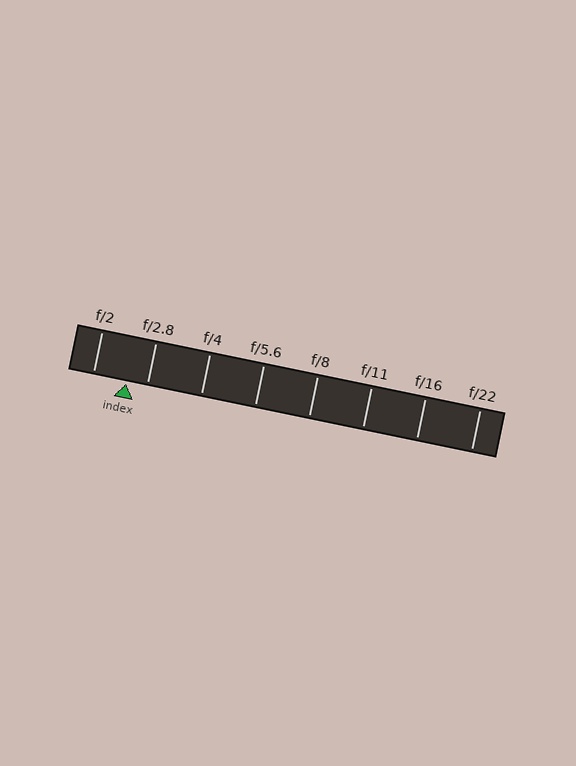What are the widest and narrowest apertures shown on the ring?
The widest aperture shown is f/2 and the narrowest is f/22.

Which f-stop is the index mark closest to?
The index mark is closest to f/2.8.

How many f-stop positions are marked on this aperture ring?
There are 8 f-stop positions marked.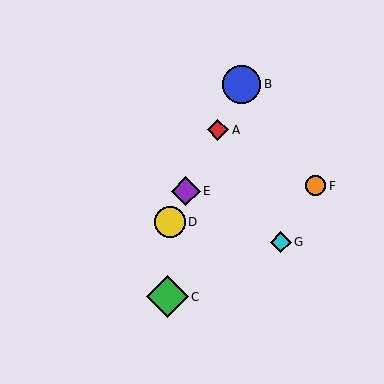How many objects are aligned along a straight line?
4 objects (A, B, D, E) are aligned along a straight line.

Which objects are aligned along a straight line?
Objects A, B, D, E are aligned along a straight line.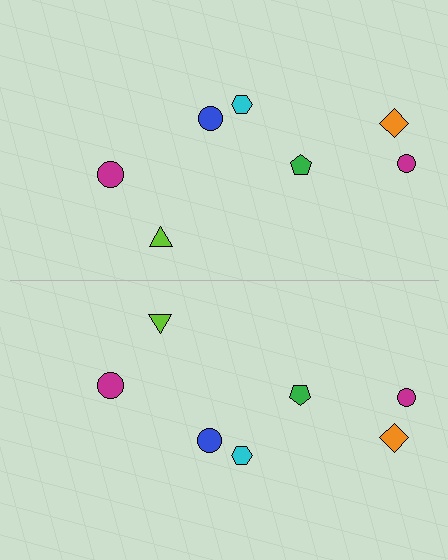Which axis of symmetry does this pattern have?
The pattern has a horizontal axis of symmetry running through the center of the image.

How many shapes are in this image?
There are 14 shapes in this image.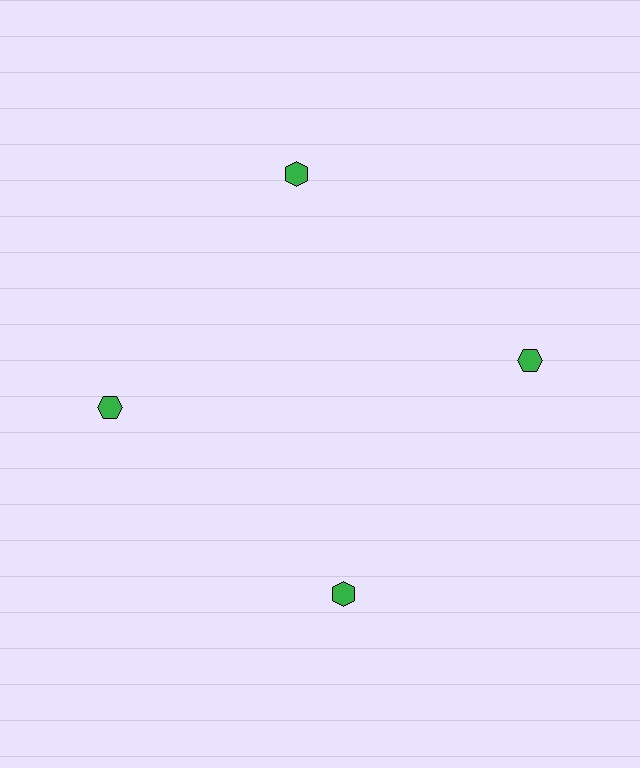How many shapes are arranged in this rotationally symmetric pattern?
There are 4 shapes, arranged in 4 groups of 1.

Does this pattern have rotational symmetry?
Yes, this pattern has 4-fold rotational symmetry. It looks the same after rotating 90 degrees around the center.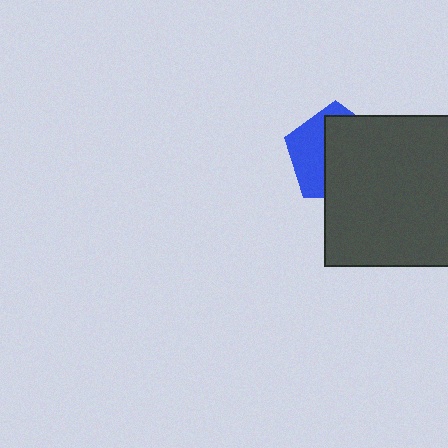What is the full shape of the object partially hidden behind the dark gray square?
The partially hidden object is a blue pentagon.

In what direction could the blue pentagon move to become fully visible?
The blue pentagon could move left. That would shift it out from behind the dark gray square entirely.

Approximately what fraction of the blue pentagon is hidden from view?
Roughly 62% of the blue pentagon is hidden behind the dark gray square.